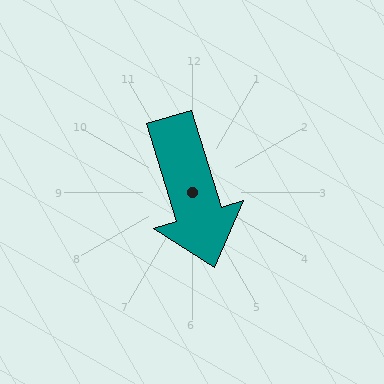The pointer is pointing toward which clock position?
Roughly 5 o'clock.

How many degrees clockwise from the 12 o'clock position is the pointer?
Approximately 163 degrees.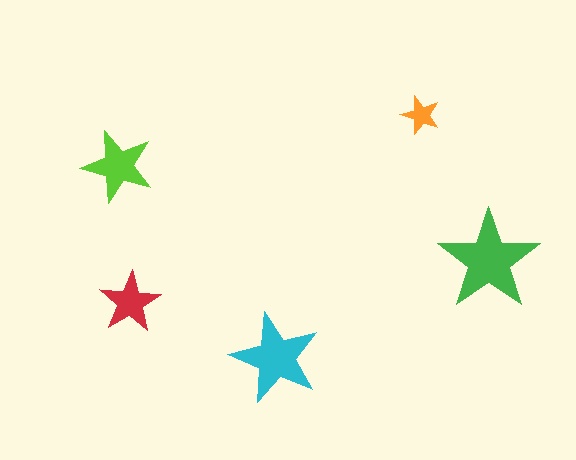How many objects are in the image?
There are 5 objects in the image.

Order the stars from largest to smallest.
the green one, the cyan one, the lime one, the red one, the orange one.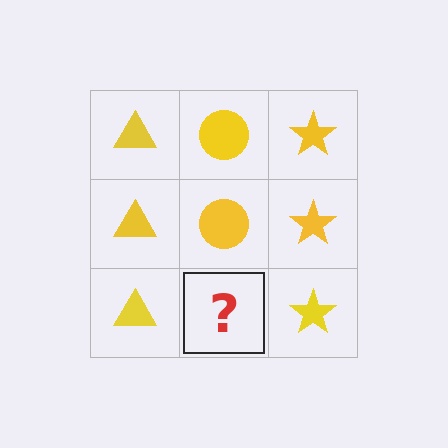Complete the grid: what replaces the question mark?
The question mark should be replaced with a yellow circle.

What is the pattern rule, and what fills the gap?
The rule is that each column has a consistent shape. The gap should be filled with a yellow circle.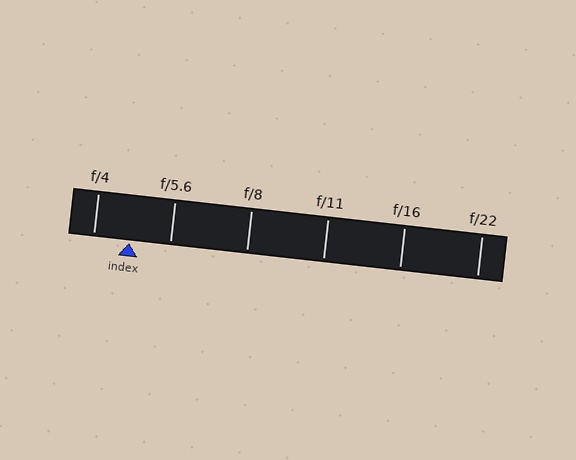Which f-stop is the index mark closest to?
The index mark is closest to f/4.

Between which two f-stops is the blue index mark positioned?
The index mark is between f/4 and f/5.6.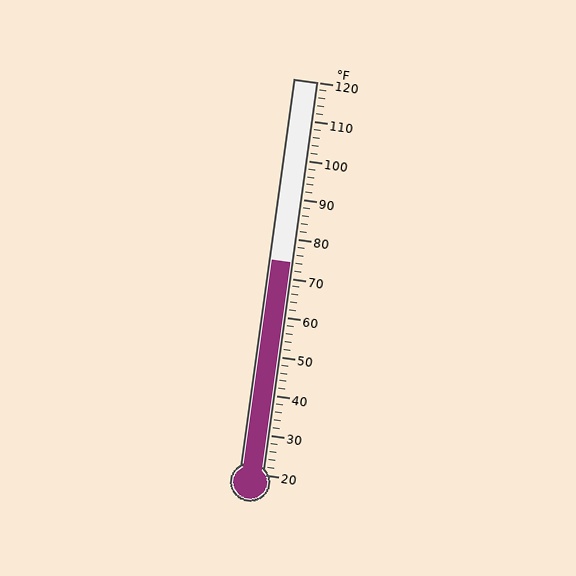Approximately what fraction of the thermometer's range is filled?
The thermometer is filled to approximately 55% of its range.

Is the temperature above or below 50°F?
The temperature is above 50°F.